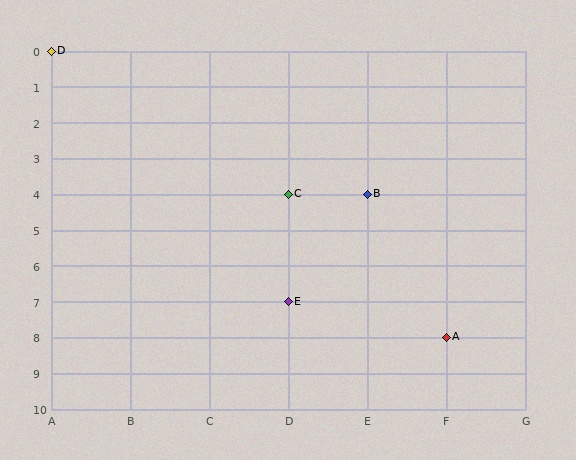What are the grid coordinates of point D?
Point D is at grid coordinates (A, 0).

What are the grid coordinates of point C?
Point C is at grid coordinates (D, 4).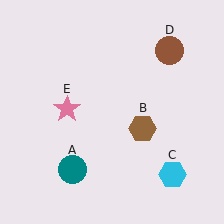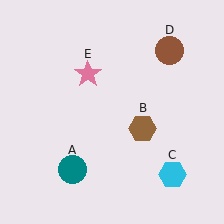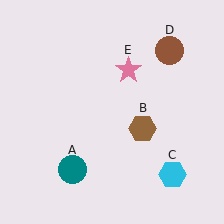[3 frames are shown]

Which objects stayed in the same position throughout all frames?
Teal circle (object A) and brown hexagon (object B) and cyan hexagon (object C) and brown circle (object D) remained stationary.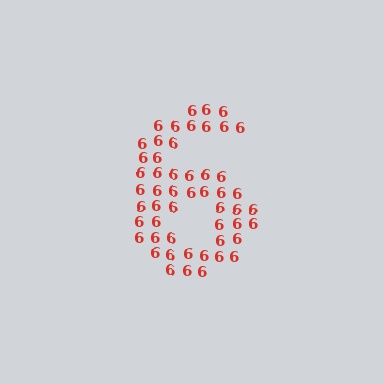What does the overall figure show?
The overall figure shows the digit 6.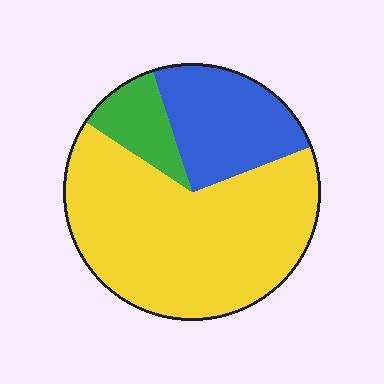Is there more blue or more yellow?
Yellow.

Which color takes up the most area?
Yellow, at roughly 65%.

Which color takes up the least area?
Green, at roughly 10%.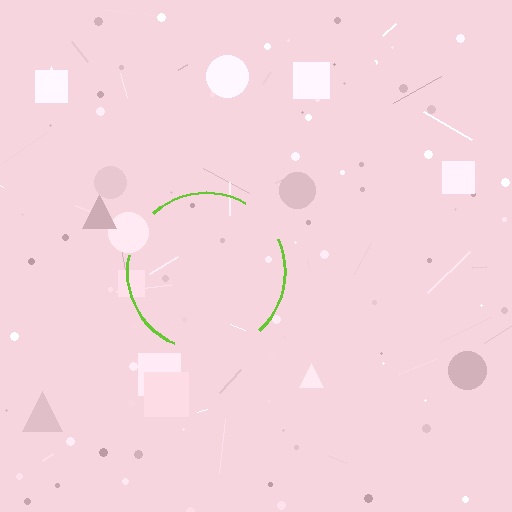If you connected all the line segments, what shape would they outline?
They would outline a circle.